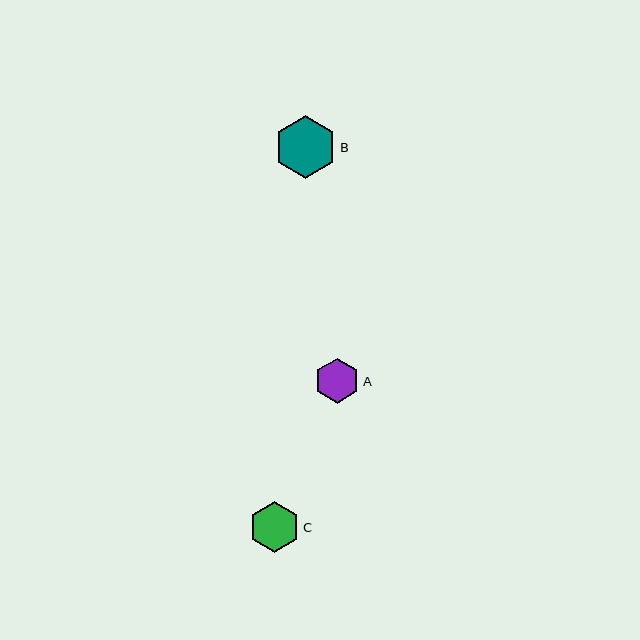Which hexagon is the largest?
Hexagon B is the largest with a size of approximately 62 pixels.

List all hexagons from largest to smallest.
From largest to smallest: B, C, A.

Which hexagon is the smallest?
Hexagon A is the smallest with a size of approximately 45 pixels.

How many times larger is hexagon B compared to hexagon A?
Hexagon B is approximately 1.4 times the size of hexagon A.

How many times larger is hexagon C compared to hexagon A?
Hexagon C is approximately 1.1 times the size of hexagon A.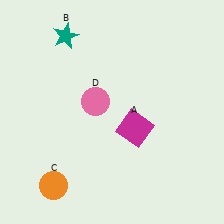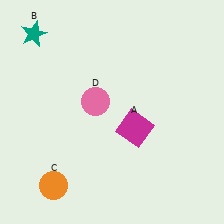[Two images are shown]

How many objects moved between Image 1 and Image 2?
1 object moved between the two images.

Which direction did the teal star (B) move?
The teal star (B) moved left.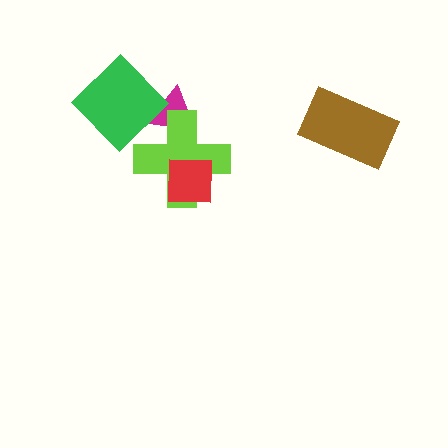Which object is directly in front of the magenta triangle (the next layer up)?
The lime cross is directly in front of the magenta triangle.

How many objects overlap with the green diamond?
2 objects overlap with the green diamond.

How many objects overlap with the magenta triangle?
2 objects overlap with the magenta triangle.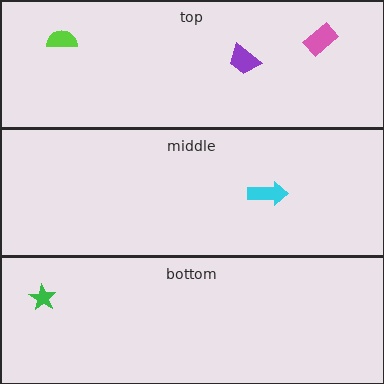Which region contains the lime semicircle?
The top region.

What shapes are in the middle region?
The cyan arrow.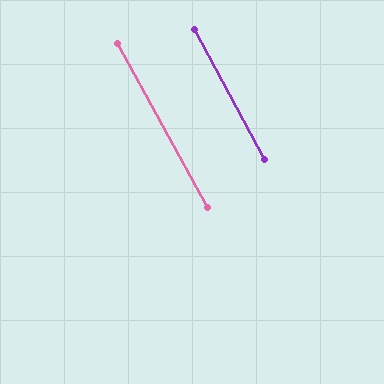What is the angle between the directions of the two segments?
Approximately 0 degrees.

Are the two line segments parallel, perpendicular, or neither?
Parallel — their directions differ by only 0.5°.